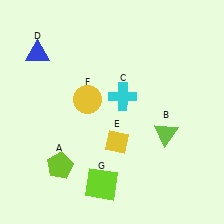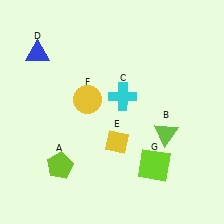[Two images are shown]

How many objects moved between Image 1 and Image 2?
1 object moved between the two images.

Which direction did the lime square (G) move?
The lime square (G) moved right.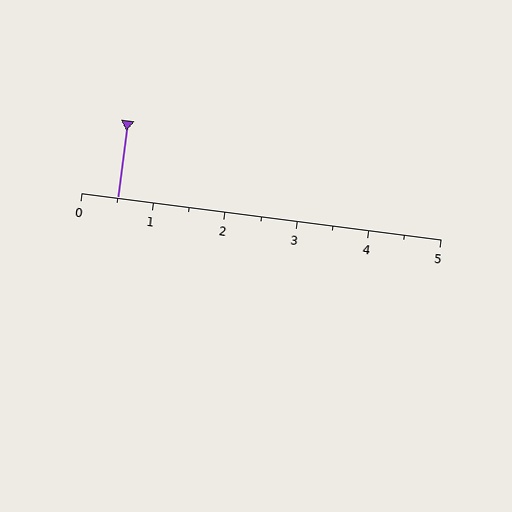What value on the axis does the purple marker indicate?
The marker indicates approximately 0.5.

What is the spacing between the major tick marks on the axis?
The major ticks are spaced 1 apart.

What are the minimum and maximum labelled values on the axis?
The axis runs from 0 to 5.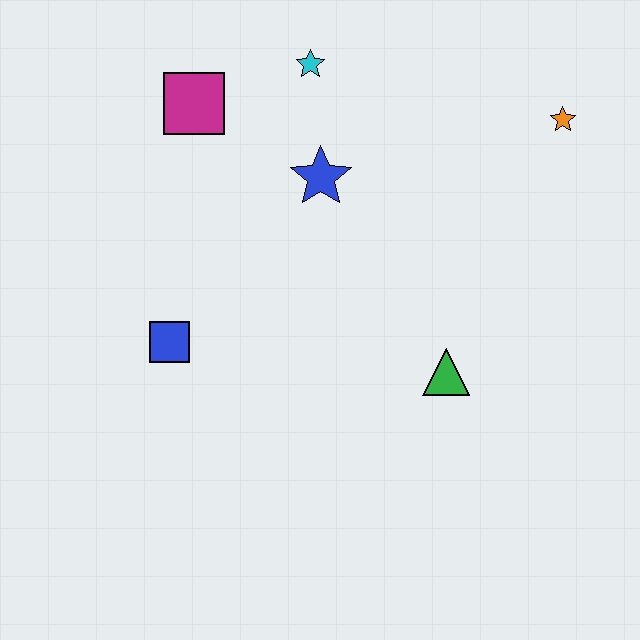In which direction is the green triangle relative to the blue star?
The green triangle is below the blue star.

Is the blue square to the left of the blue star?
Yes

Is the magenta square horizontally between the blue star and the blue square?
Yes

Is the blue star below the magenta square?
Yes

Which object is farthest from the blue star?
The orange star is farthest from the blue star.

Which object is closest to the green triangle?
The blue star is closest to the green triangle.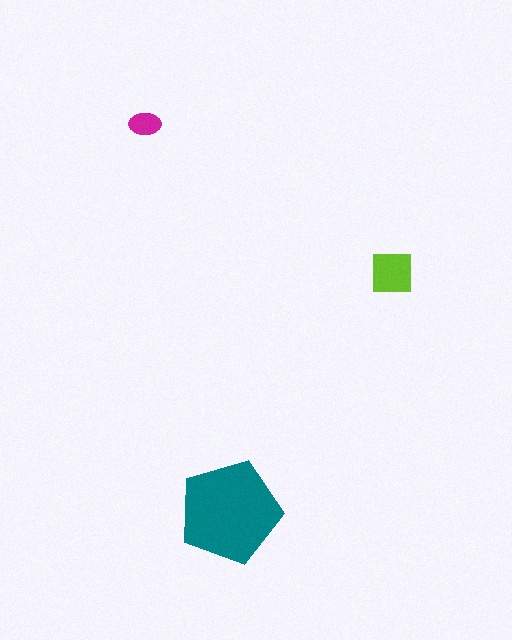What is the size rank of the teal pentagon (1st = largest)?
1st.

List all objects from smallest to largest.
The magenta ellipse, the lime square, the teal pentagon.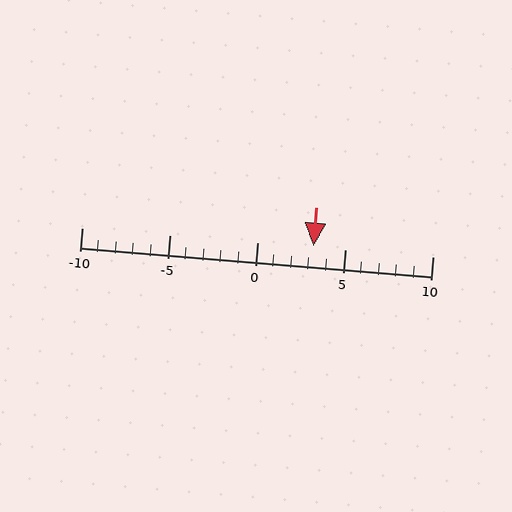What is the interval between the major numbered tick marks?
The major tick marks are spaced 5 units apart.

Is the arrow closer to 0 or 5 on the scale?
The arrow is closer to 5.